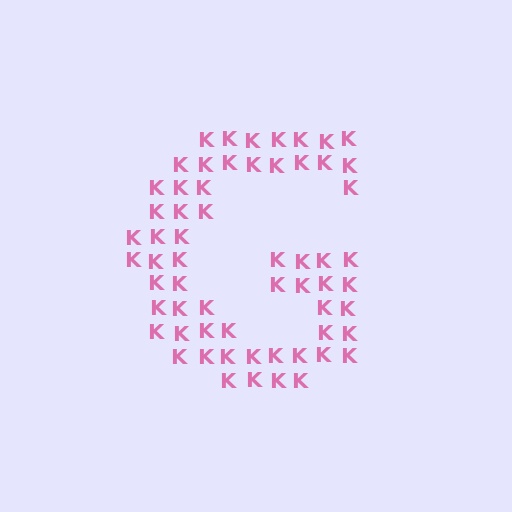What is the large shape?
The large shape is the letter G.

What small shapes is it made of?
It is made of small letter K's.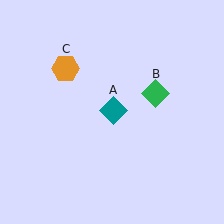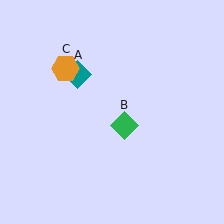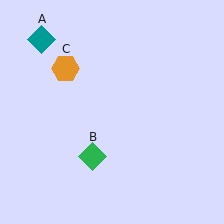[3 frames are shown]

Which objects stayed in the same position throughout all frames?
Orange hexagon (object C) remained stationary.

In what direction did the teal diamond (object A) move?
The teal diamond (object A) moved up and to the left.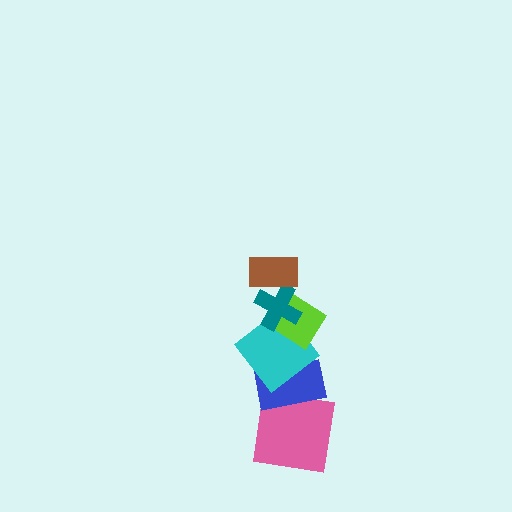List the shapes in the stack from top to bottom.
From top to bottom: the brown rectangle, the teal cross, the lime diamond, the cyan diamond, the blue rectangle, the pink square.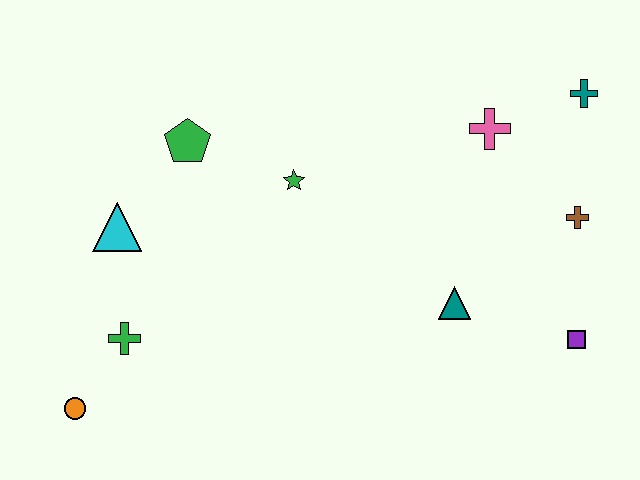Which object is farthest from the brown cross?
The orange circle is farthest from the brown cross.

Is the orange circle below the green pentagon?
Yes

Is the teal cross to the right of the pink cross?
Yes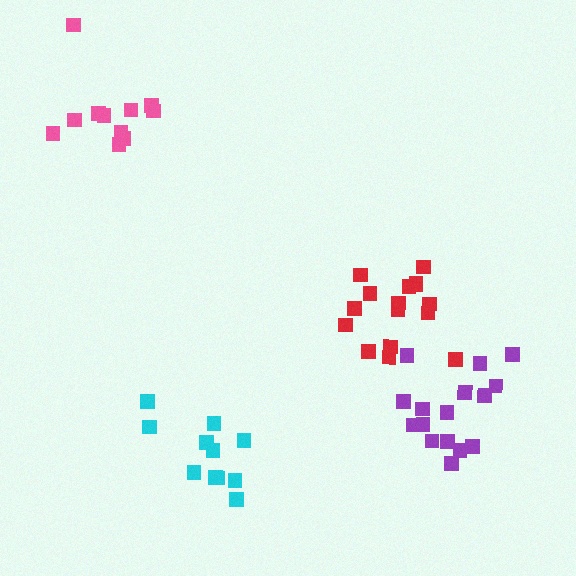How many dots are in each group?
Group 1: 11 dots, Group 2: 16 dots, Group 3: 16 dots, Group 4: 11 dots (54 total).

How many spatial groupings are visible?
There are 4 spatial groupings.